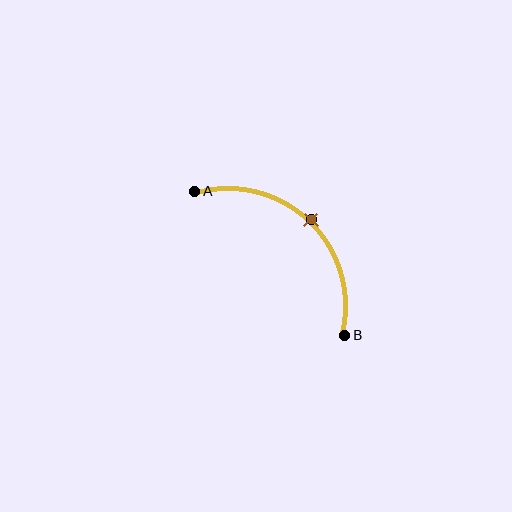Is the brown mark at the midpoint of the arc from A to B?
Yes. The brown mark lies on the arc at equal arc-length from both A and B — it is the arc midpoint.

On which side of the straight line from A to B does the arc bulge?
The arc bulges above and to the right of the straight line connecting A and B.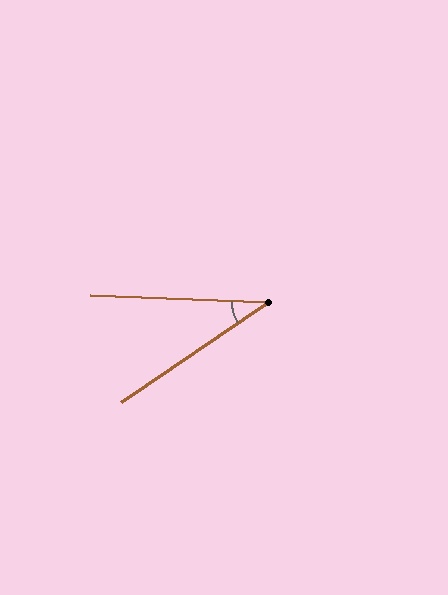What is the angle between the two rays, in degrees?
Approximately 36 degrees.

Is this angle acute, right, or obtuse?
It is acute.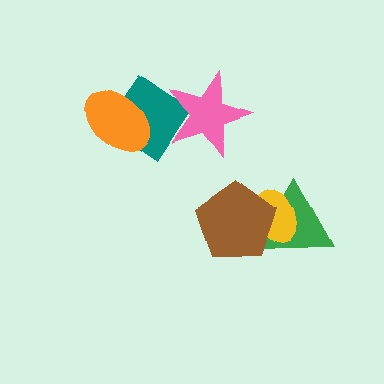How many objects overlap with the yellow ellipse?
2 objects overlap with the yellow ellipse.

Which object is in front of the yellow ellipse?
The brown pentagon is in front of the yellow ellipse.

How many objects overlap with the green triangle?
2 objects overlap with the green triangle.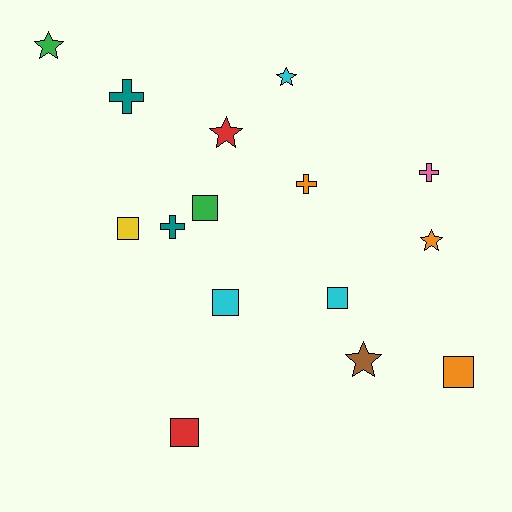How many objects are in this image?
There are 15 objects.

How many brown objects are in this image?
There is 1 brown object.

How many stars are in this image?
There are 5 stars.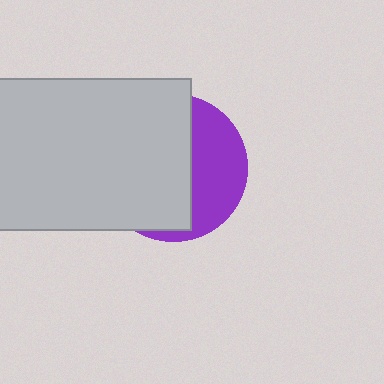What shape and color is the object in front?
The object in front is a light gray rectangle.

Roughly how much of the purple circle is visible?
A small part of it is visible (roughly 37%).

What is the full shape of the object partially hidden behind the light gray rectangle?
The partially hidden object is a purple circle.